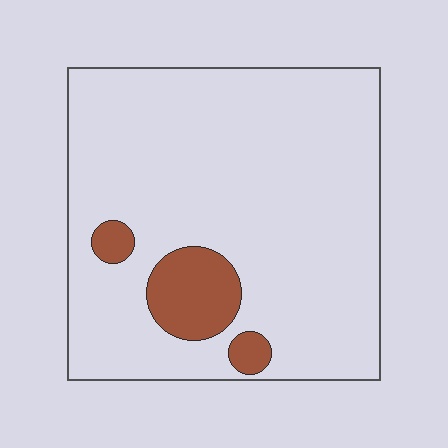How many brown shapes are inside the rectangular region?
3.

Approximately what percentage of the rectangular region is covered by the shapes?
Approximately 10%.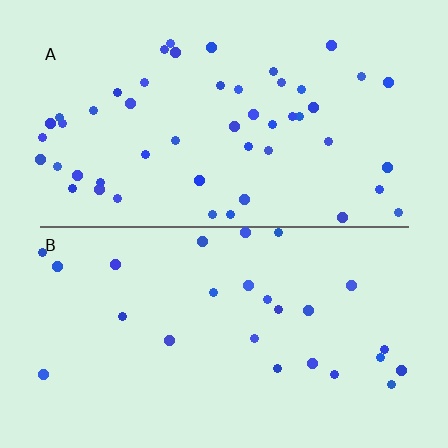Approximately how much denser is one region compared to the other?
Approximately 1.9× — region A over region B.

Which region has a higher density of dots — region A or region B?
A (the top).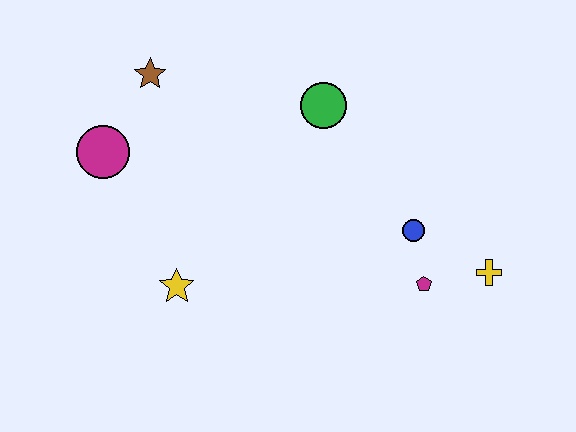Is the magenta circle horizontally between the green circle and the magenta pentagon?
No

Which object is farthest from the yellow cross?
The magenta circle is farthest from the yellow cross.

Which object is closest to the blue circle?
The magenta pentagon is closest to the blue circle.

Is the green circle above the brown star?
No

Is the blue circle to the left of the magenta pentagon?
Yes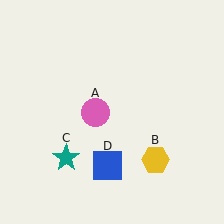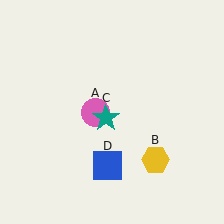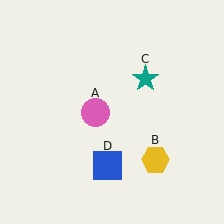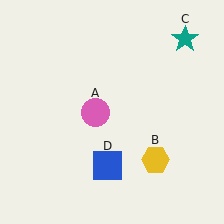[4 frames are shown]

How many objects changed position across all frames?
1 object changed position: teal star (object C).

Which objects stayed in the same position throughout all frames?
Pink circle (object A) and yellow hexagon (object B) and blue square (object D) remained stationary.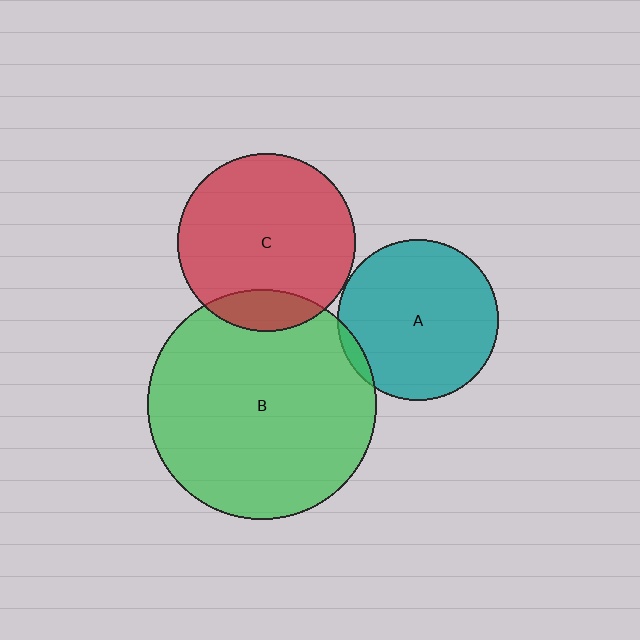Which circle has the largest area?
Circle B (green).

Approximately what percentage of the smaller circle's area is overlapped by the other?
Approximately 15%.